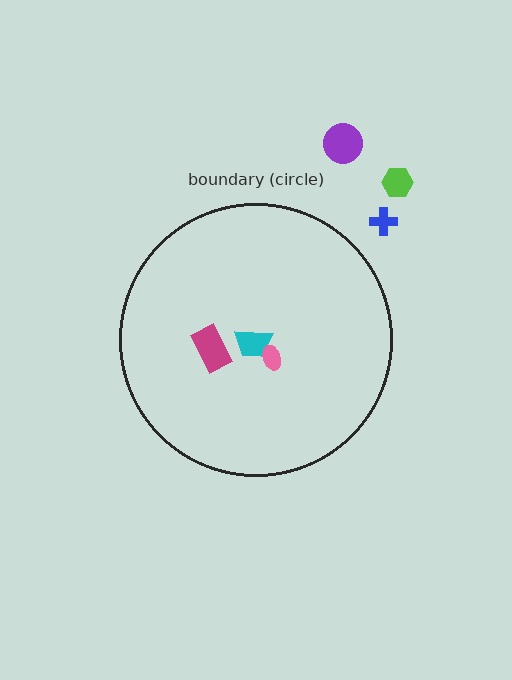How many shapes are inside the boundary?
3 inside, 3 outside.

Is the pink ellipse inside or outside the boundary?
Inside.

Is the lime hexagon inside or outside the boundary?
Outside.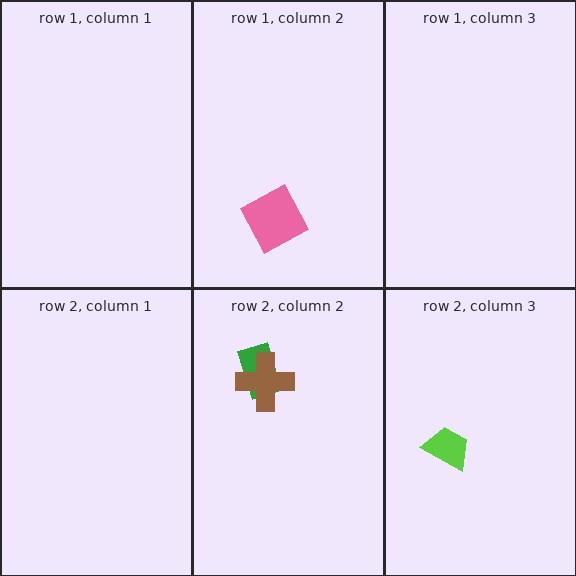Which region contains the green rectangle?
The row 2, column 2 region.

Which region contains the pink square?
The row 1, column 2 region.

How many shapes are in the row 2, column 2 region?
2.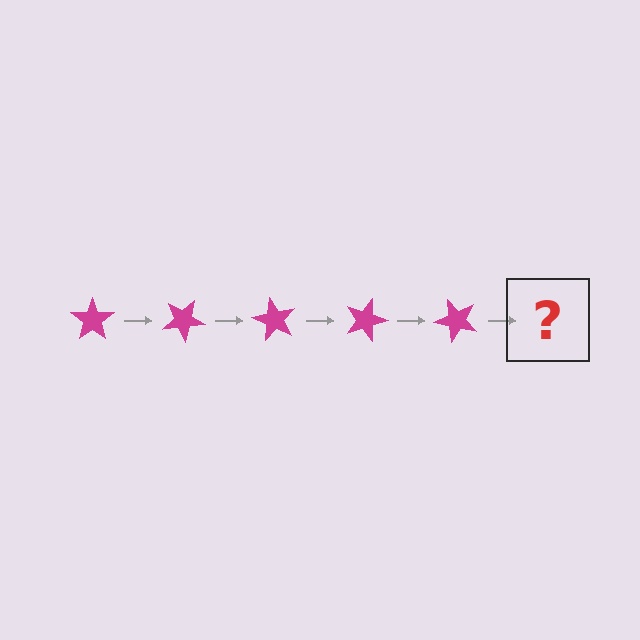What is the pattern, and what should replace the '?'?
The pattern is that the star rotates 30 degrees each step. The '?' should be a magenta star rotated 150 degrees.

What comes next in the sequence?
The next element should be a magenta star rotated 150 degrees.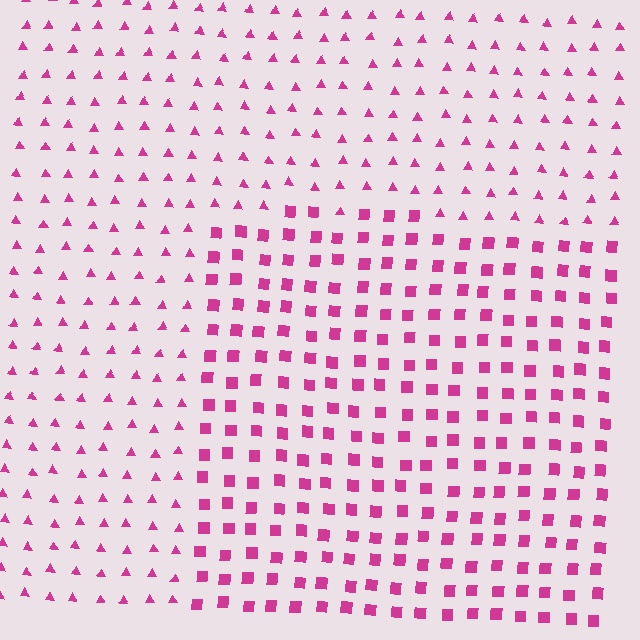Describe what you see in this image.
The image is filled with small magenta elements arranged in a uniform grid. A rectangle-shaped region contains squares, while the surrounding area contains triangles. The boundary is defined purely by the change in element shape.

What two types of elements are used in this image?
The image uses squares inside the rectangle region and triangles outside it.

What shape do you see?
I see a rectangle.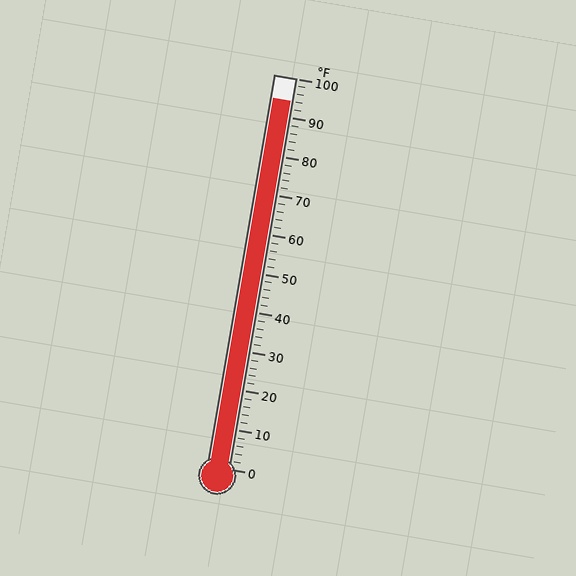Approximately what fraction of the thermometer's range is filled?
The thermometer is filled to approximately 95% of its range.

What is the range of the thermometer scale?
The thermometer scale ranges from 0°F to 100°F.